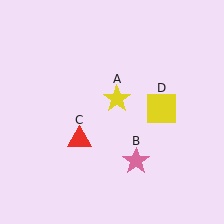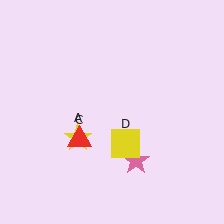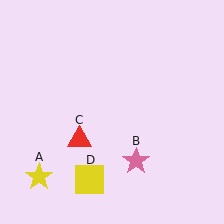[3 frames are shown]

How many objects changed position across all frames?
2 objects changed position: yellow star (object A), yellow square (object D).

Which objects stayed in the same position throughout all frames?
Pink star (object B) and red triangle (object C) remained stationary.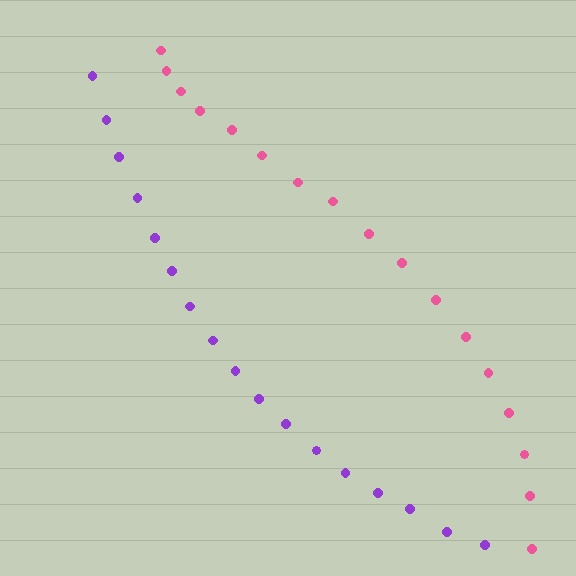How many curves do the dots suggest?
There are 2 distinct paths.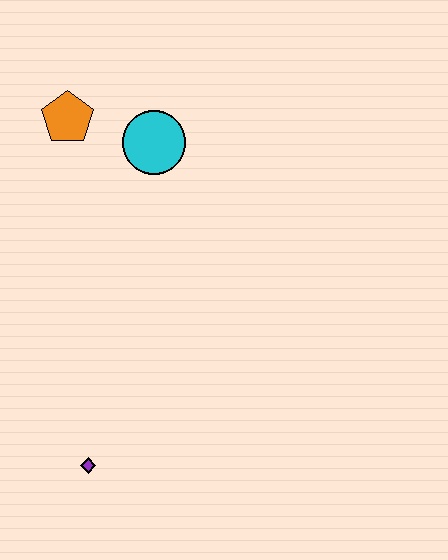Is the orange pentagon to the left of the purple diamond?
Yes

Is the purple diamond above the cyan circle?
No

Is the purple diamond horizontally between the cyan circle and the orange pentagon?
Yes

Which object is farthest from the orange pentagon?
The purple diamond is farthest from the orange pentagon.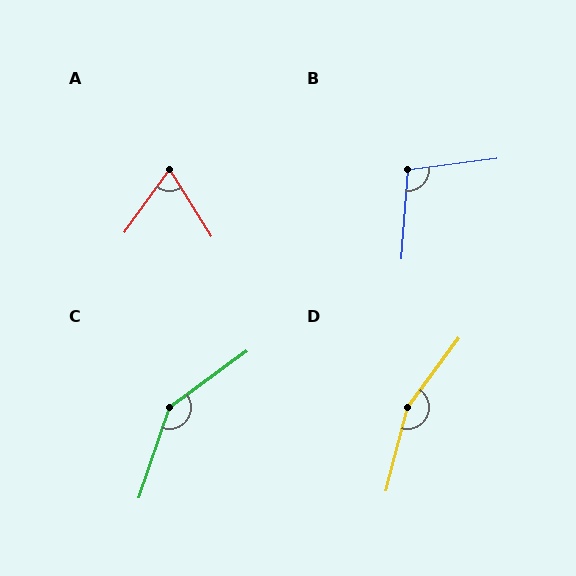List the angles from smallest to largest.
A (67°), B (102°), C (145°), D (158°).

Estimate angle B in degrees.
Approximately 102 degrees.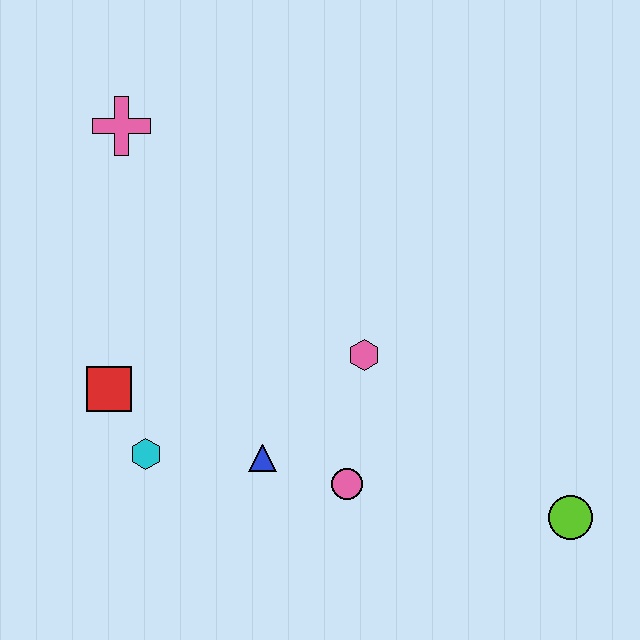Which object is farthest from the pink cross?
The lime circle is farthest from the pink cross.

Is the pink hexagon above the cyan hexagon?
Yes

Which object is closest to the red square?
The cyan hexagon is closest to the red square.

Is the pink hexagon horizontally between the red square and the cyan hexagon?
No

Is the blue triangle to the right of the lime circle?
No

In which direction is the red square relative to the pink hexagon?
The red square is to the left of the pink hexagon.